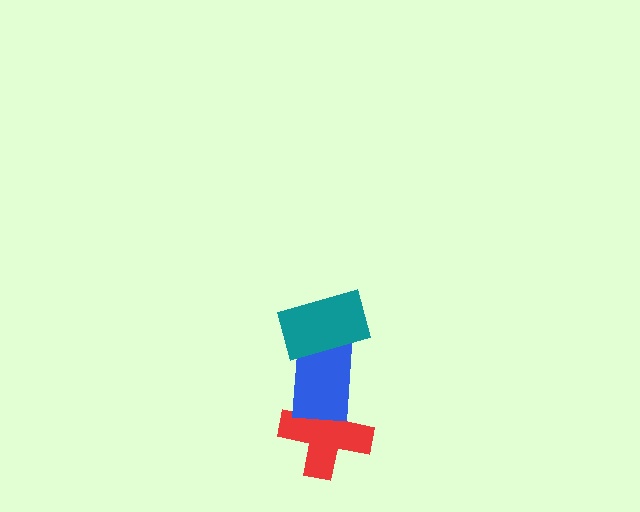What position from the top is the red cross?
The red cross is 3rd from the top.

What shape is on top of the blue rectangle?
The teal rectangle is on top of the blue rectangle.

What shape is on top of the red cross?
The blue rectangle is on top of the red cross.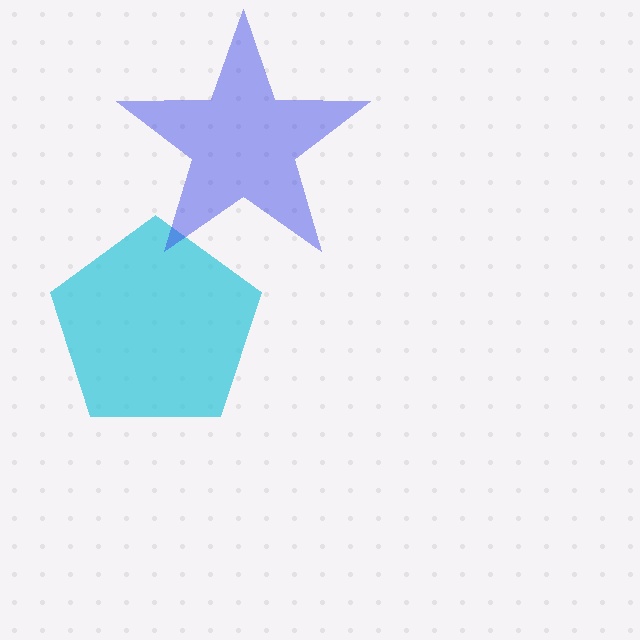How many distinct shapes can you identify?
There are 2 distinct shapes: a cyan pentagon, a blue star.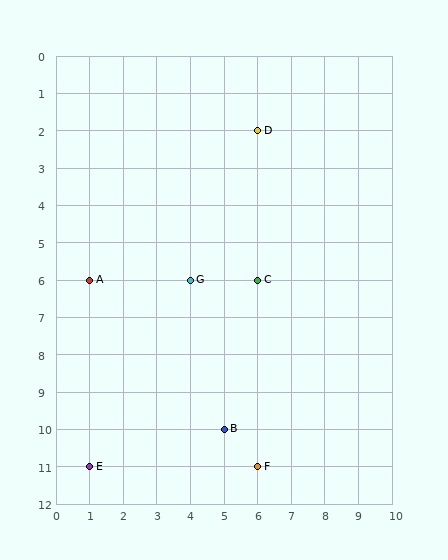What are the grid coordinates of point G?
Point G is at grid coordinates (4, 6).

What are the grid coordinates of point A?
Point A is at grid coordinates (1, 6).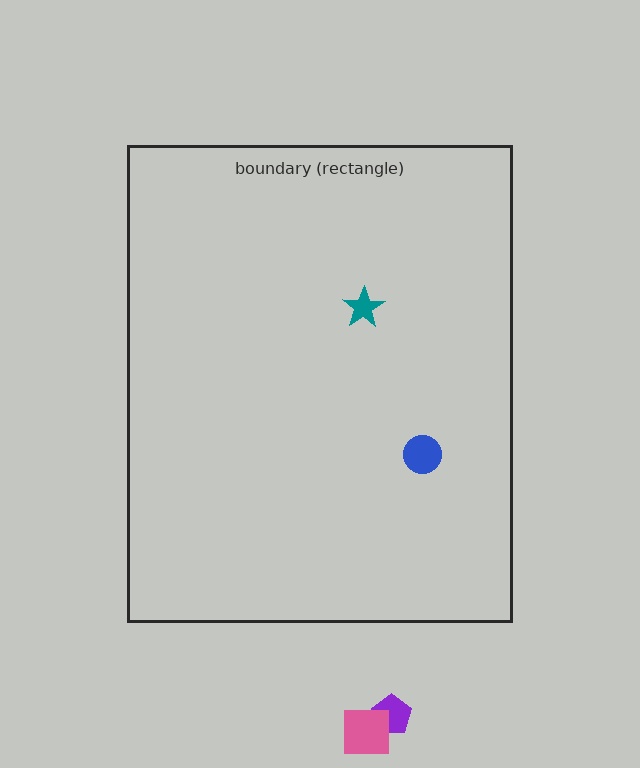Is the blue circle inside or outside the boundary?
Inside.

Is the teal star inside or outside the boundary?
Inside.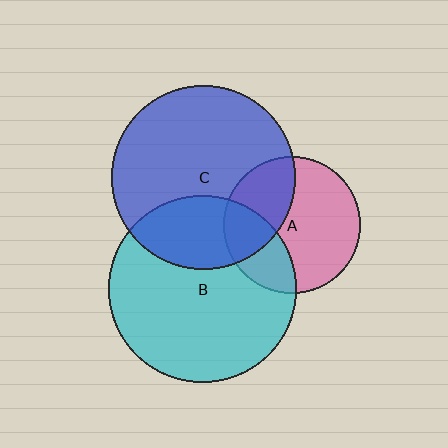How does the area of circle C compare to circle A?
Approximately 1.8 times.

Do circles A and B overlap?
Yes.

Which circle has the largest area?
Circle B (cyan).